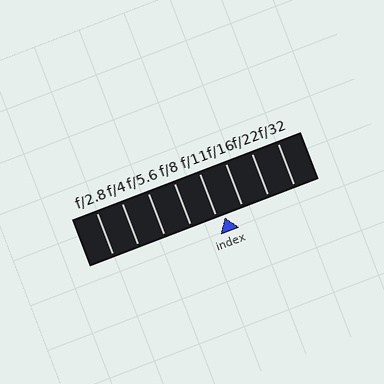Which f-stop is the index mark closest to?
The index mark is closest to f/11.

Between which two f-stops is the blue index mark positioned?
The index mark is between f/11 and f/16.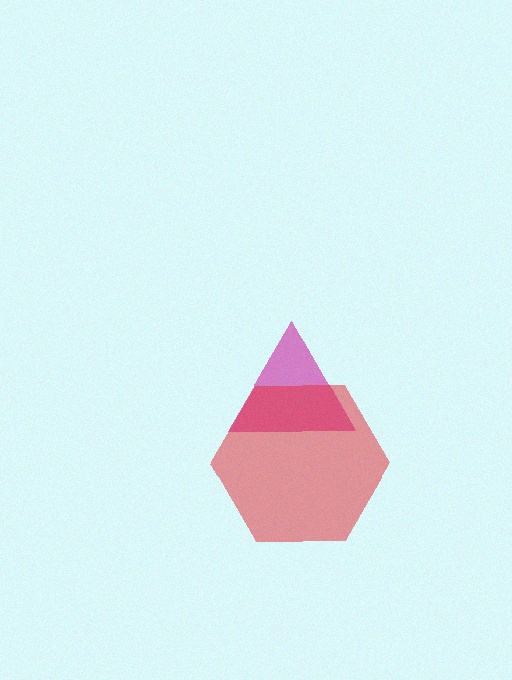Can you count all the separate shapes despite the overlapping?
Yes, there are 2 separate shapes.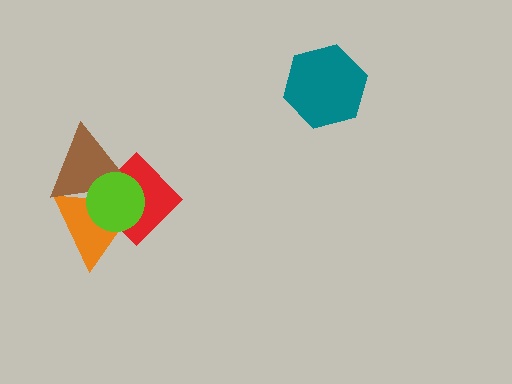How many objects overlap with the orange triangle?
3 objects overlap with the orange triangle.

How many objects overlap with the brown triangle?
3 objects overlap with the brown triangle.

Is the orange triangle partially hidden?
Yes, it is partially covered by another shape.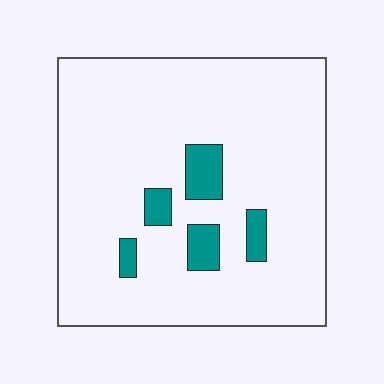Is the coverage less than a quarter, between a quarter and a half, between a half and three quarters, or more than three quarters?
Less than a quarter.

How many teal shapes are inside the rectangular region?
5.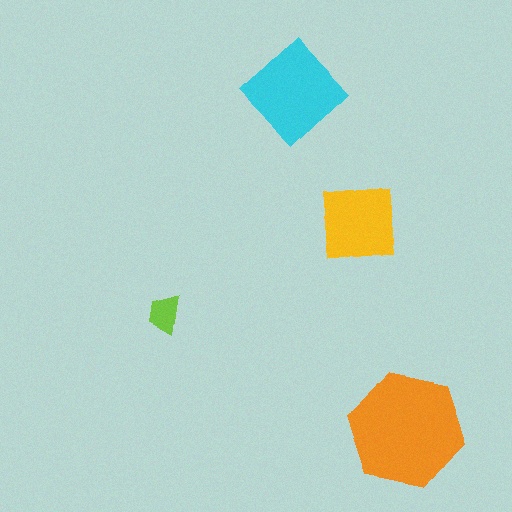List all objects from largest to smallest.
The orange hexagon, the cyan diamond, the yellow square, the lime trapezoid.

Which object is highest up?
The cyan diamond is topmost.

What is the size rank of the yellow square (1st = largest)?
3rd.